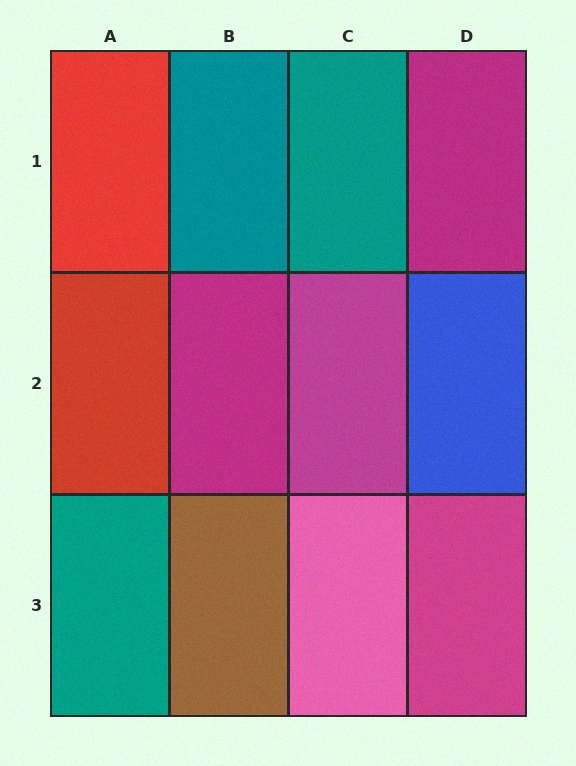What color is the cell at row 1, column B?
Teal.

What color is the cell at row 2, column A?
Red.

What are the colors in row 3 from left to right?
Teal, brown, pink, magenta.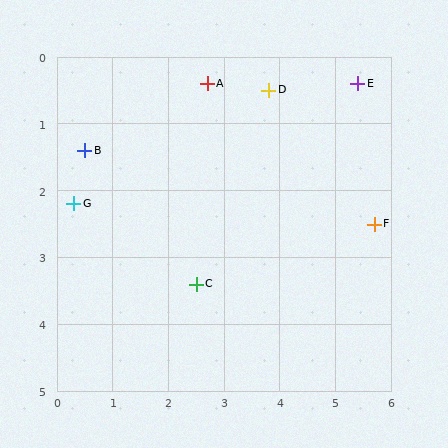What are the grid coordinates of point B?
Point B is at approximately (0.5, 1.4).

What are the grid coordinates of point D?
Point D is at approximately (3.8, 0.5).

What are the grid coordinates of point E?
Point E is at approximately (5.4, 0.4).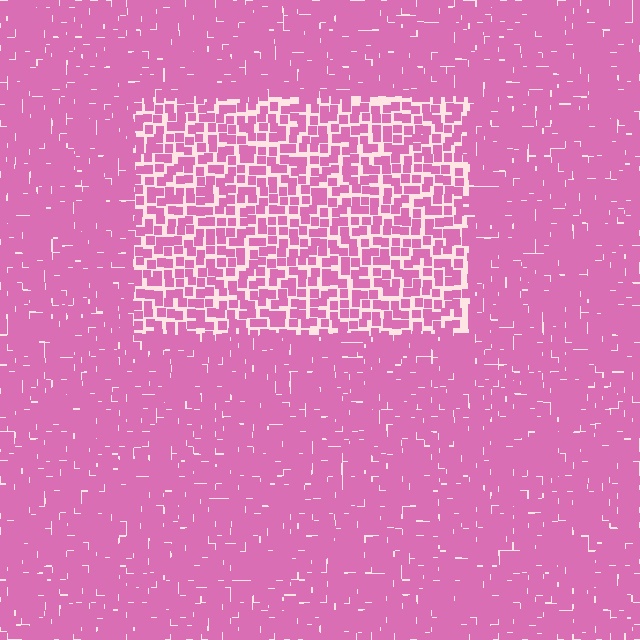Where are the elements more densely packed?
The elements are more densely packed outside the rectangle boundary.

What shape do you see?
I see a rectangle.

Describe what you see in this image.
The image contains small pink elements arranged at two different densities. A rectangle-shaped region is visible where the elements are less densely packed than the surrounding area.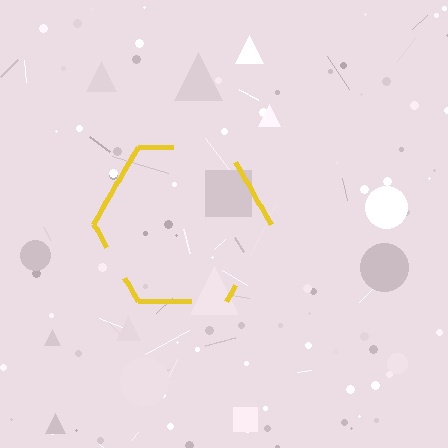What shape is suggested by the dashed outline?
The dashed outline suggests a hexagon.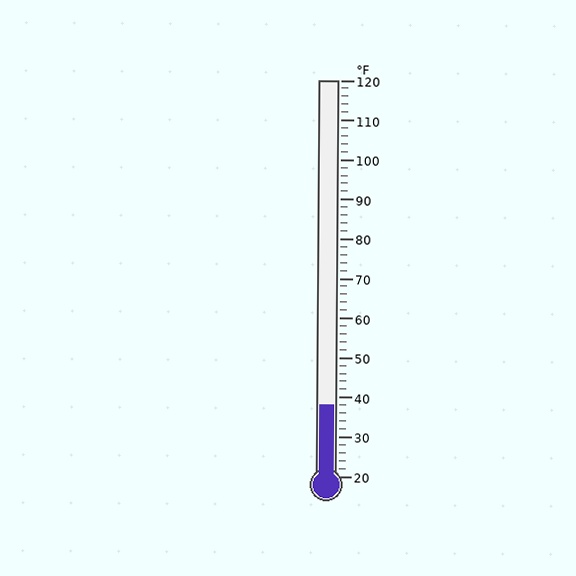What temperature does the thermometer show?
The thermometer shows approximately 38°F.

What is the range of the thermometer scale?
The thermometer scale ranges from 20°F to 120°F.